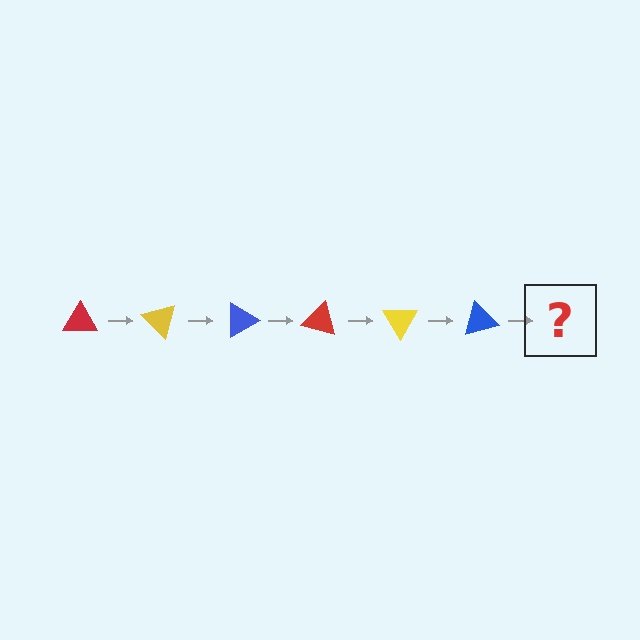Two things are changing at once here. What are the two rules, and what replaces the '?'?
The two rules are that it rotates 45 degrees each step and the color cycles through red, yellow, and blue. The '?' should be a red triangle, rotated 270 degrees from the start.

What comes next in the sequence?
The next element should be a red triangle, rotated 270 degrees from the start.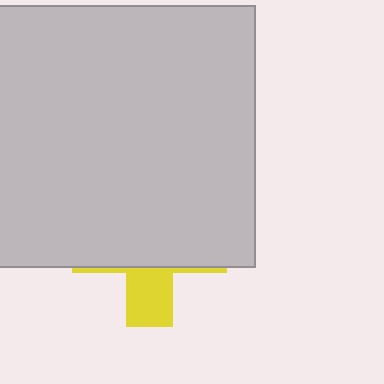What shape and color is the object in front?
The object in front is a light gray square.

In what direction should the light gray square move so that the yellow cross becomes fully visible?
The light gray square should move up. That is the shortest direction to clear the overlap and leave the yellow cross fully visible.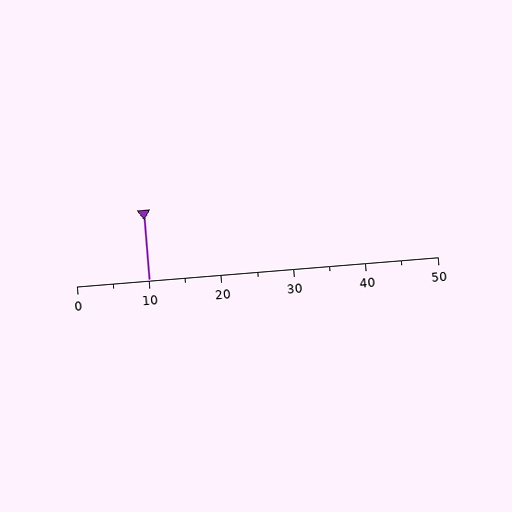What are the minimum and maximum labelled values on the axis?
The axis runs from 0 to 50.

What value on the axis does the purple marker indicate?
The marker indicates approximately 10.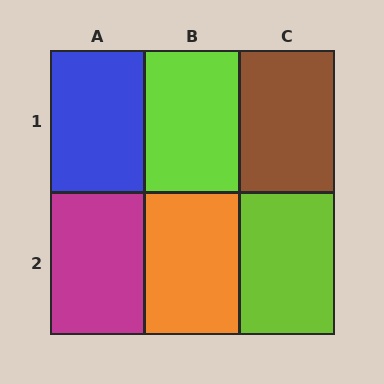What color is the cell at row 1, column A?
Blue.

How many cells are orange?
1 cell is orange.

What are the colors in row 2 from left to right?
Magenta, orange, lime.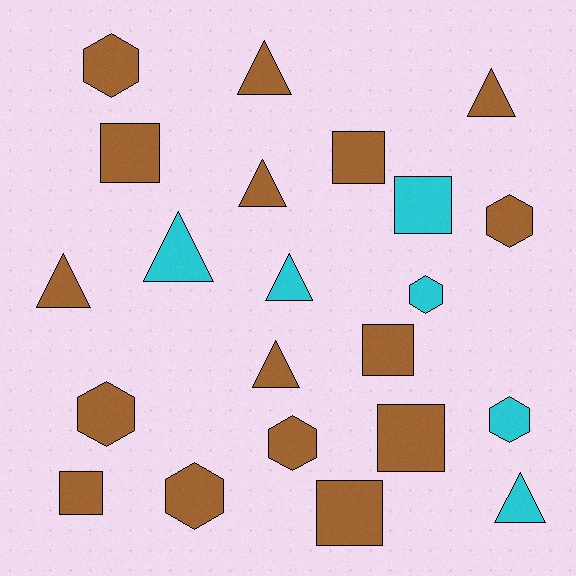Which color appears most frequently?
Brown, with 16 objects.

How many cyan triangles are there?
There are 3 cyan triangles.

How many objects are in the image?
There are 22 objects.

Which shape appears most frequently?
Triangle, with 8 objects.